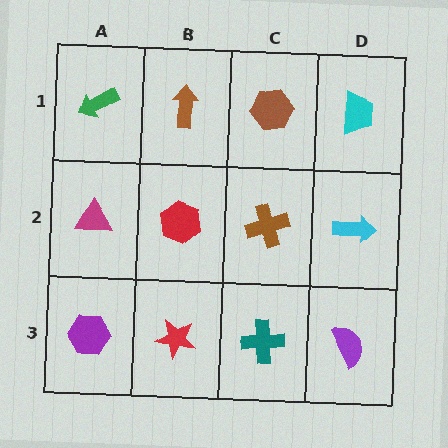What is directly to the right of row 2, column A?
A red hexagon.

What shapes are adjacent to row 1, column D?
A cyan arrow (row 2, column D), a brown hexagon (row 1, column C).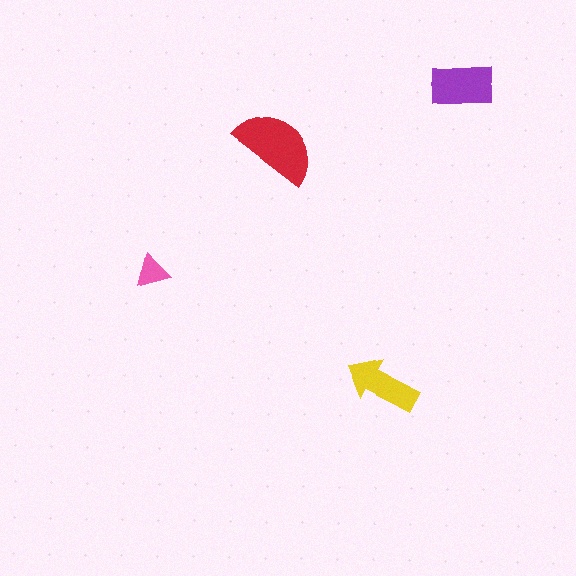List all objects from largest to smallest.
The red semicircle, the purple rectangle, the yellow arrow, the pink triangle.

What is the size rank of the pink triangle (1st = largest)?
4th.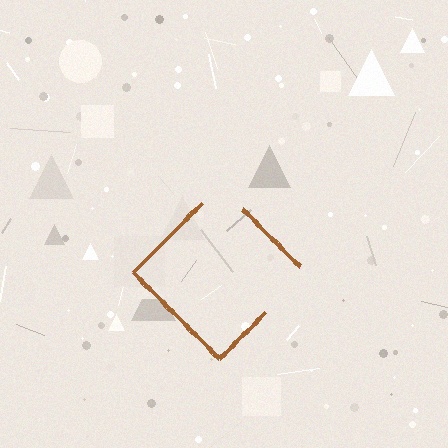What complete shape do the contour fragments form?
The contour fragments form a diamond.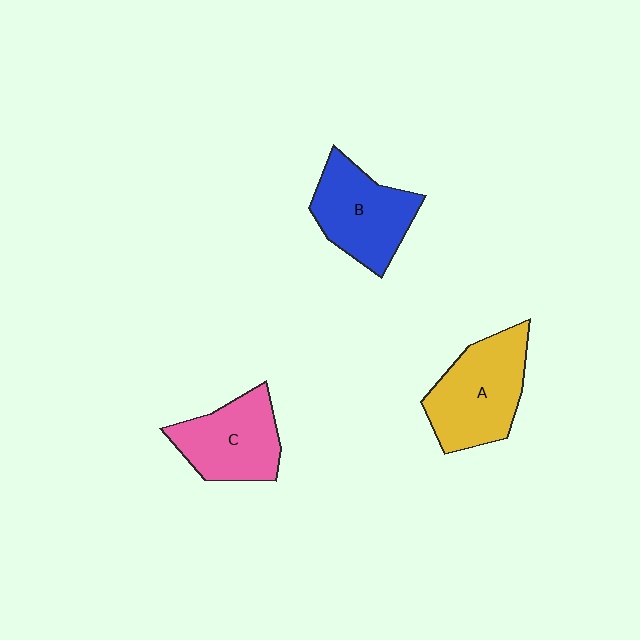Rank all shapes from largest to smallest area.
From largest to smallest: A (yellow), B (blue), C (pink).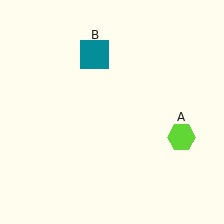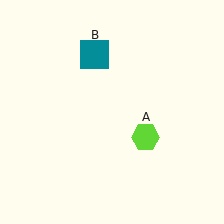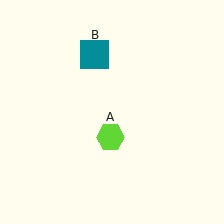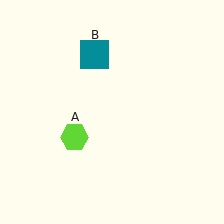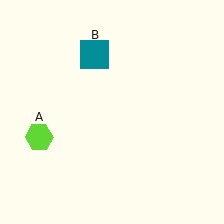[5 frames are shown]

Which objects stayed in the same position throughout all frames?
Teal square (object B) remained stationary.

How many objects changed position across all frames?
1 object changed position: lime hexagon (object A).